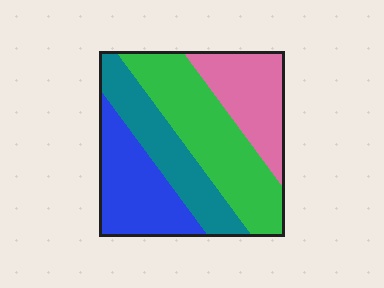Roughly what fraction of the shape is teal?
Teal takes up about one fifth (1/5) of the shape.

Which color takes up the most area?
Green, at roughly 35%.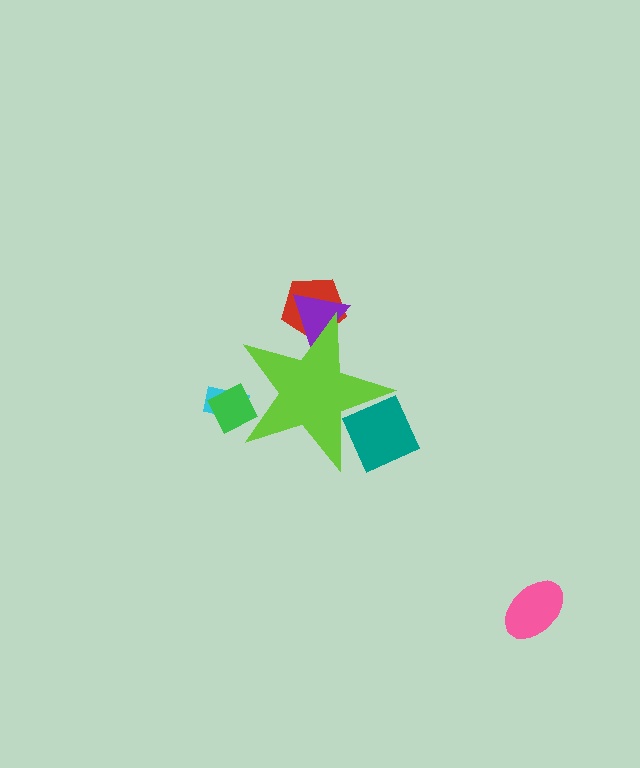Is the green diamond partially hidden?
Yes, the green diamond is partially hidden behind the lime star.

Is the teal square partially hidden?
Yes, the teal square is partially hidden behind the lime star.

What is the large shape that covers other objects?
A lime star.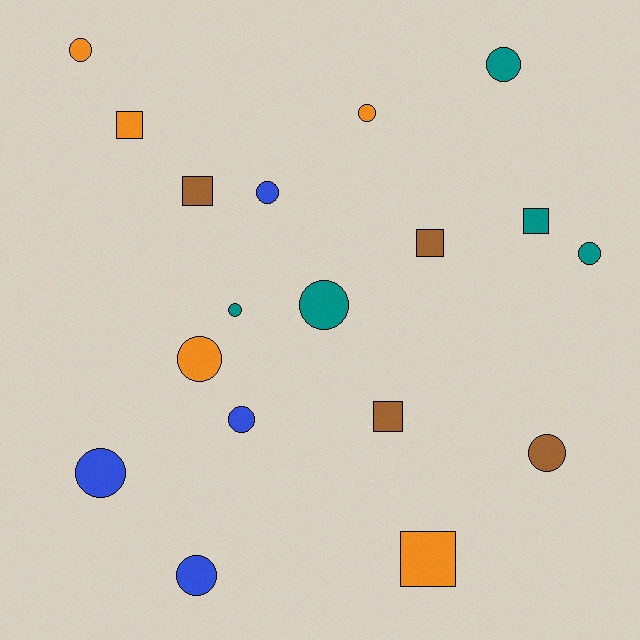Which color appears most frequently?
Teal, with 5 objects.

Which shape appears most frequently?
Circle, with 12 objects.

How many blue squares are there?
There are no blue squares.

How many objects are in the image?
There are 18 objects.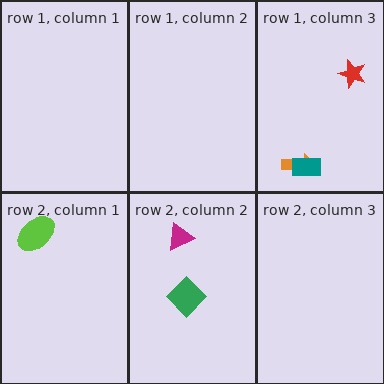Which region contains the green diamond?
The row 2, column 2 region.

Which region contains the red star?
The row 1, column 3 region.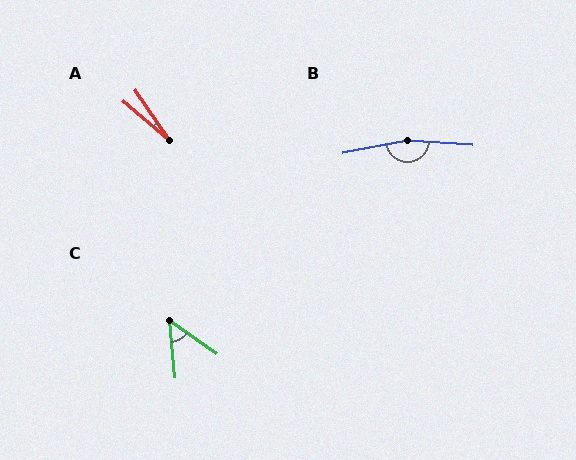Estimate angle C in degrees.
Approximately 49 degrees.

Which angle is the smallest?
A, at approximately 15 degrees.